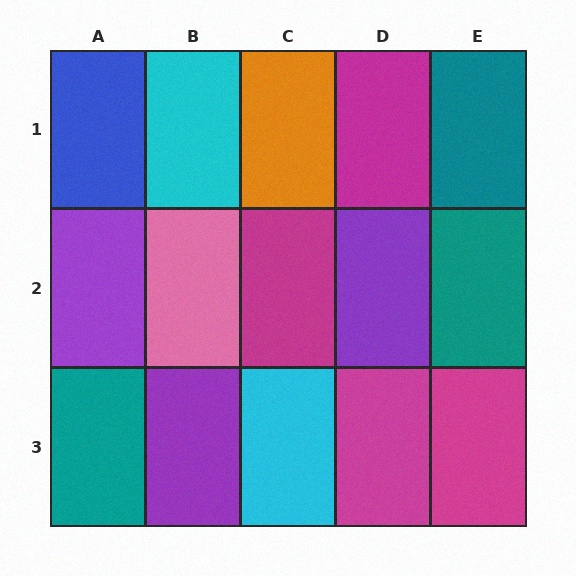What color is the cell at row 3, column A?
Teal.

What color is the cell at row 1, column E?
Teal.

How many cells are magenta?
4 cells are magenta.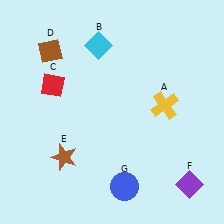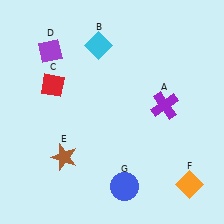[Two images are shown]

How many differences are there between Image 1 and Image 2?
There are 3 differences between the two images.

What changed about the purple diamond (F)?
In Image 1, F is purple. In Image 2, it changed to orange.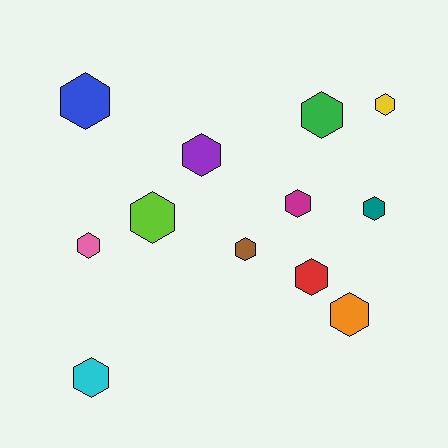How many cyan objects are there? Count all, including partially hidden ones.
There is 1 cyan object.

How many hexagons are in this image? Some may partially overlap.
There are 12 hexagons.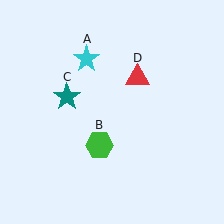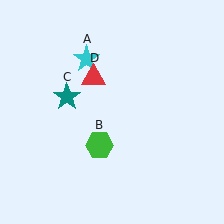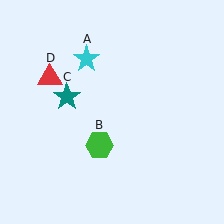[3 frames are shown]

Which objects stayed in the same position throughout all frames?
Cyan star (object A) and green hexagon (object B) and teal star (object C) remained stationary.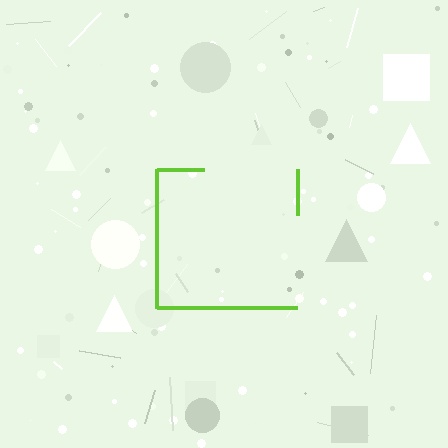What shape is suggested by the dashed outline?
The dashed outline suggests a square.